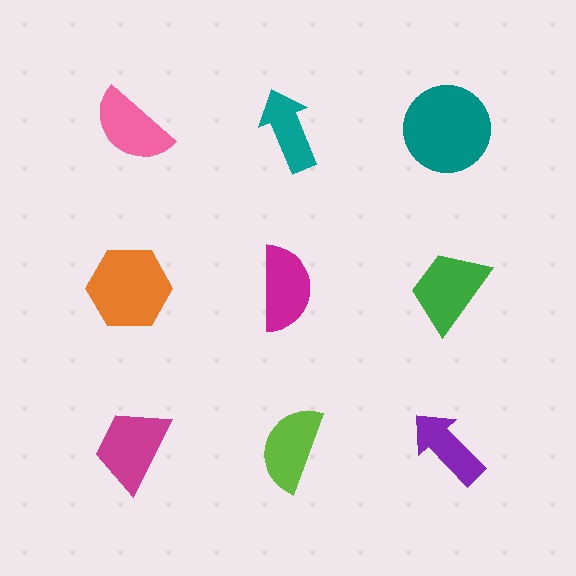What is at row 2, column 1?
An orange hexagon.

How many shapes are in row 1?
3 shapes.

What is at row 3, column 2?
A lime semicircle.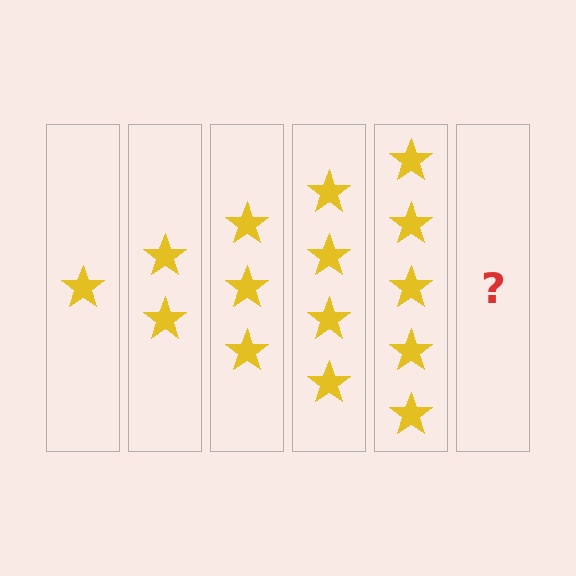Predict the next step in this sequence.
The next step is 6 stars.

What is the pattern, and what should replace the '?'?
The pattern is that each step adds one more star. The '?' should be 6 stars.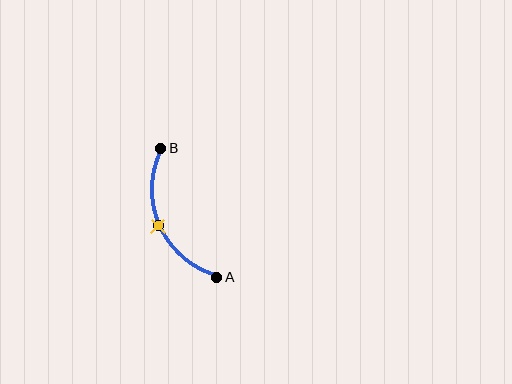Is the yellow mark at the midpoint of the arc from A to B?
Yes. The yellow mark lies on the arc at equal arc-length from both A and B — it is the arc midpoint.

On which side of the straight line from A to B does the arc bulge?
The arc bulges to the left of the straight line connecting A and B.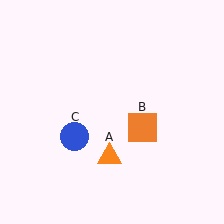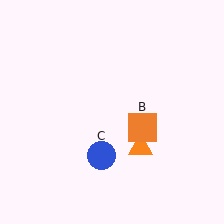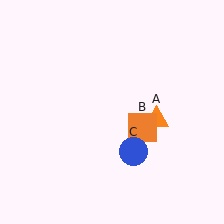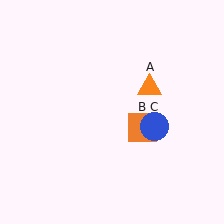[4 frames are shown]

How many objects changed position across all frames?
2 objects changed position: orange triangle (object A), blue circle (object C).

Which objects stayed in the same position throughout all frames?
Orange square (object B) remained stationary.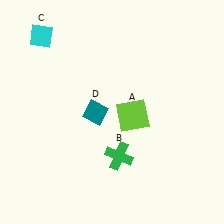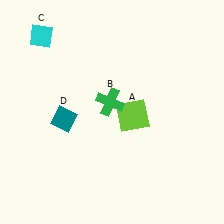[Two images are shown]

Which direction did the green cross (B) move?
The green cross (B) moved up.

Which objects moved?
The objects that moved are: the green cross (B), the teal diamond (D).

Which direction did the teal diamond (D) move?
The teal diamond (D) moved left.